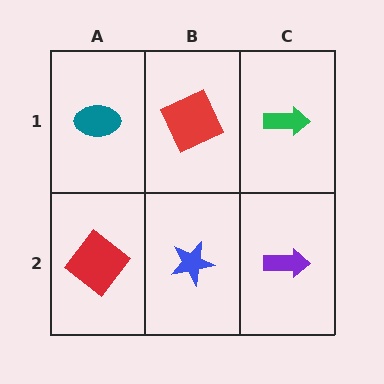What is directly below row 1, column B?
A blue star.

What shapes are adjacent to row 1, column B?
A blue star (row 2, column B), a teal ellipse (row 1, column A), a green arrow (row 1, column C).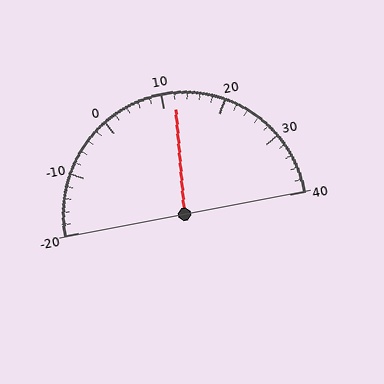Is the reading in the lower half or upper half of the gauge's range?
The reading is in the upper half of the range (-20 to 40).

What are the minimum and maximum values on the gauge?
The gauge ranges from -20 to 40.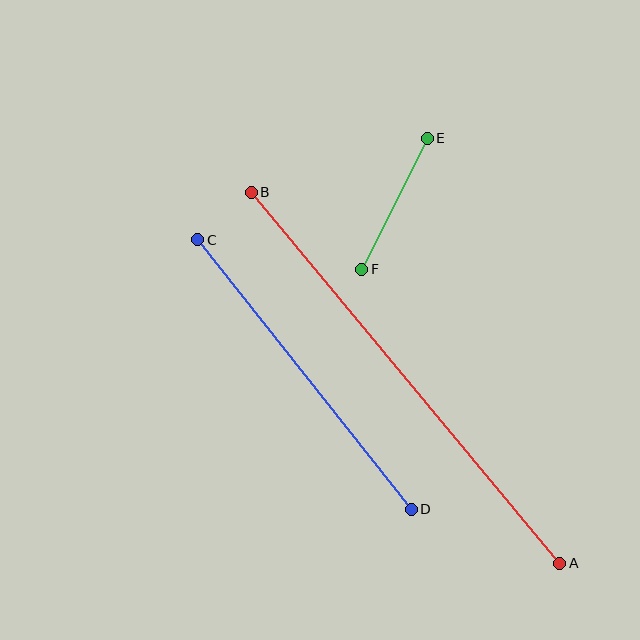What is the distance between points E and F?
The distance is approximately 147 pixels.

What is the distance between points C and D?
The distance is approximately 344 pixels.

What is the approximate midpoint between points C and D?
The midpoint is at approximately (304, 374) pixels.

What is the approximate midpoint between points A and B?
The midpoint is at approximately (405, 378) pixels.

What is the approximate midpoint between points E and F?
The midpoint is at approximately (395, 204) pixels.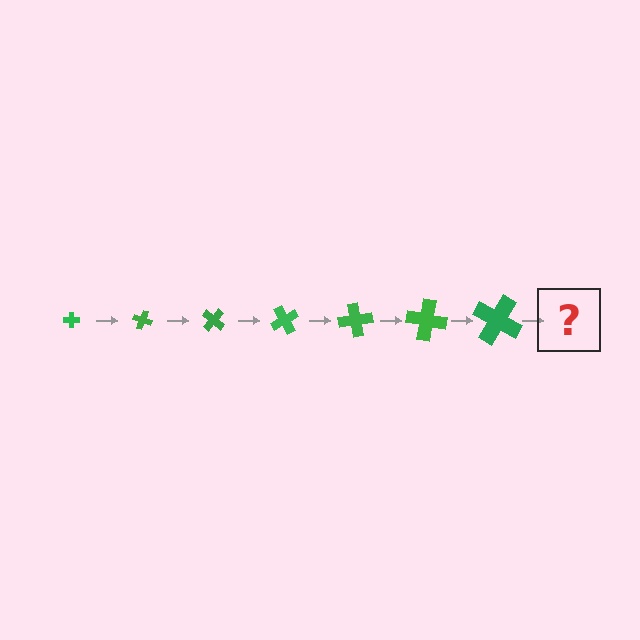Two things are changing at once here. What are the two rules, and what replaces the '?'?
The two rules are that the cross grows larger each step and it rotates 20 degrees each step. The '?' should be a cross, larger than the previous one and rotated 140 degrees from the start.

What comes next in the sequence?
The next element should be a cross, larger than the previous one and rotated 140 degrees from the start.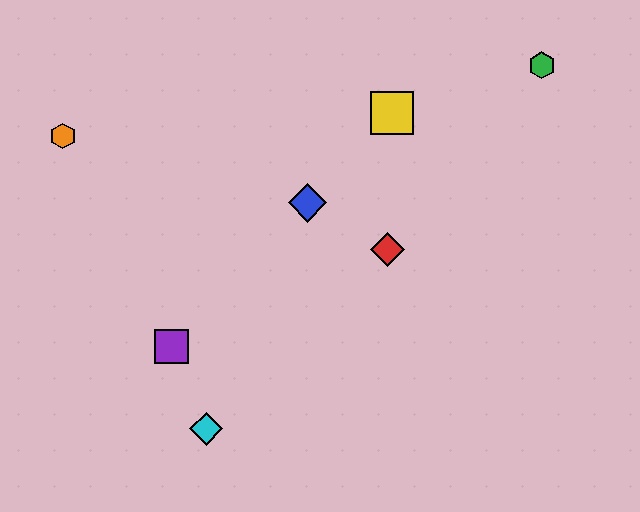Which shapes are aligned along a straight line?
The blue diamond, the yellow square, the purple square are aligned along a straight line.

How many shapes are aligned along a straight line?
3 shapes (the blue diamond, the yellow square, the purple square) are aligned along a straight line.